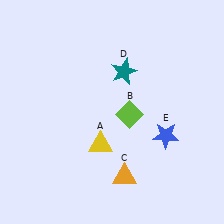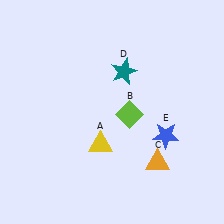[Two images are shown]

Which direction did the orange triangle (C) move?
The orange triangle (C) moved right.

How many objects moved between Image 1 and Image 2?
1 object moved between the two images.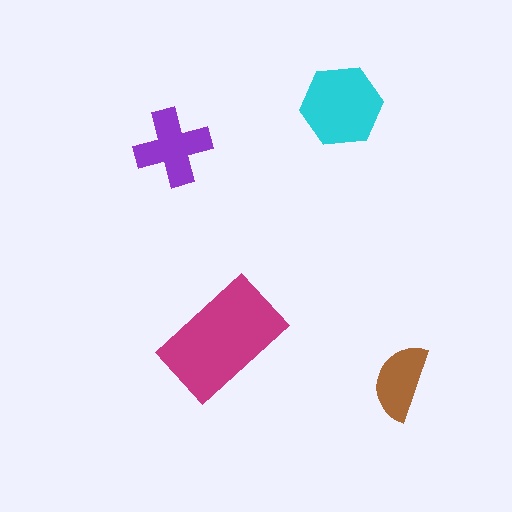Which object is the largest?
The magenta rectangle.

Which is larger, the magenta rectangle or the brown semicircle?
The magenta rectangle.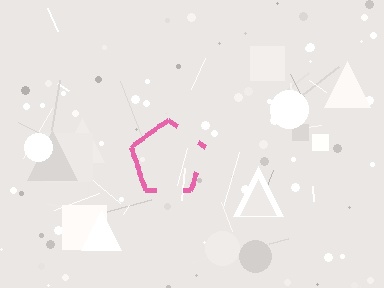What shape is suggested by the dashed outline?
The dashed outline suggests a pentagon.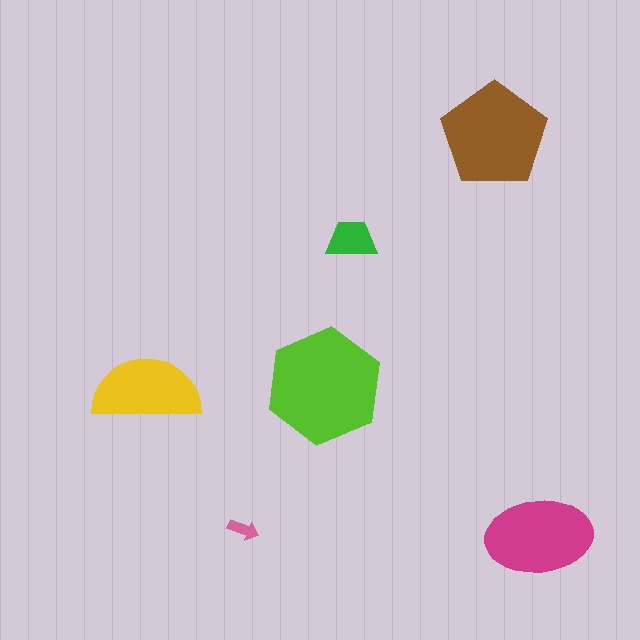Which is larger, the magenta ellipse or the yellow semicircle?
The magenta ellipse.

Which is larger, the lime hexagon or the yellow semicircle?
The lime hexagon.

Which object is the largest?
The lime hexagon.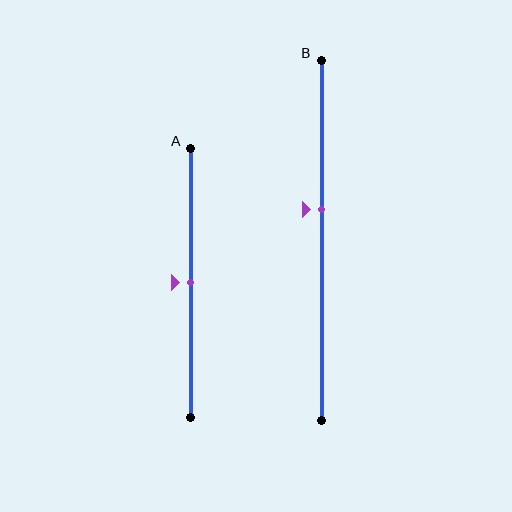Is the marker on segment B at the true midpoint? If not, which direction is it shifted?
No, the marker on segment B is shifted upward by about 9% of the segment length.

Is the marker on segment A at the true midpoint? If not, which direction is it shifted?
Yes, the marker on segment A is at the true midpoint.